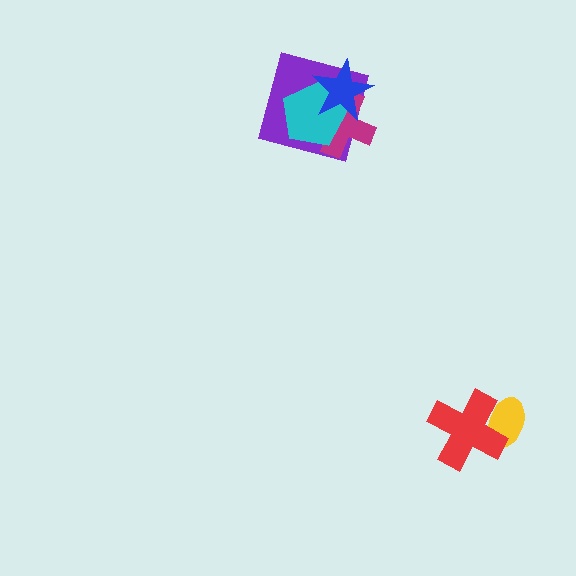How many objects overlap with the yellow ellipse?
1 object overlaps with the yellow ellipse.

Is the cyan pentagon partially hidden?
Yes, it is partially covered by another shape.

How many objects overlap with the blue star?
3 objects overlap with the blue star.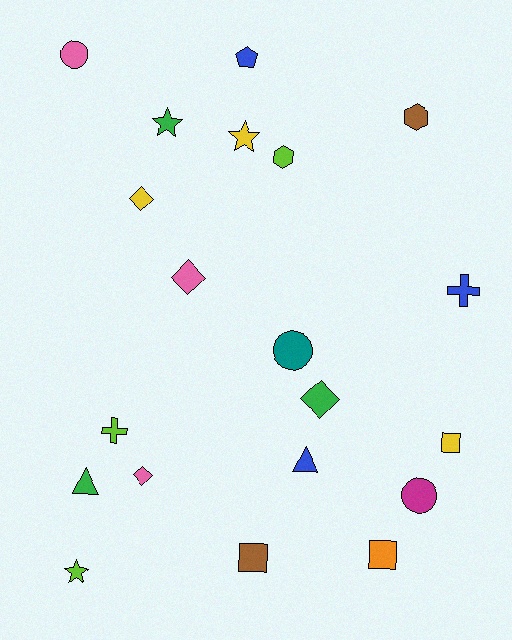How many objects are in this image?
There are 20 objects.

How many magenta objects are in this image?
There is 1 magenta object.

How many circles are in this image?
There are 3 circles.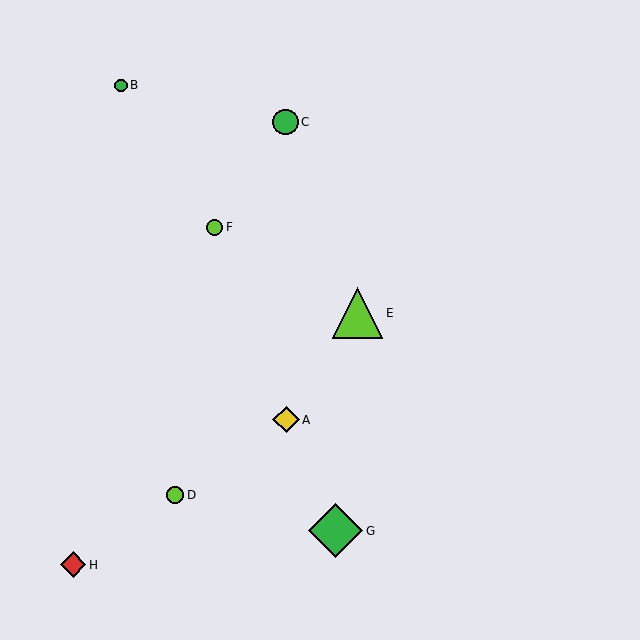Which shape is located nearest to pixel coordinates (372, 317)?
The lime triangle (labeled E) at (357, 313) is nearest to that location.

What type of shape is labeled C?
Shape C is a green circle.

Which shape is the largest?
The green diamond (labeled G) is the largest.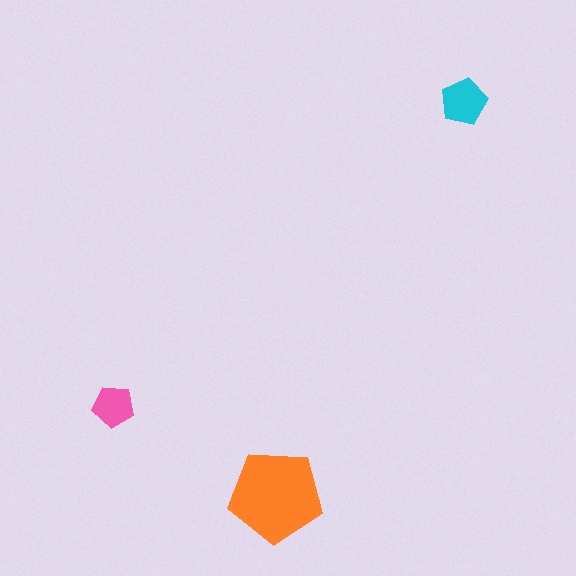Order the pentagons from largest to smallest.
the orange one, the cyan one, the pink one.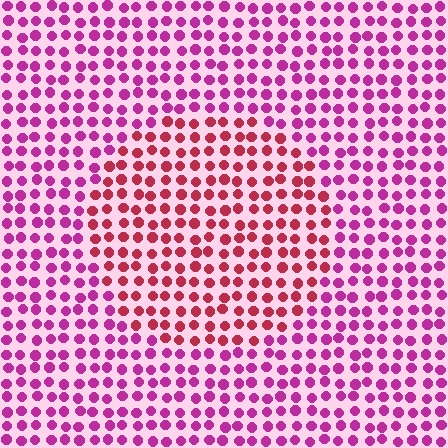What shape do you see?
I see a circle.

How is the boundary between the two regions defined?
The boundary is defined purely by a slight shift in hue (about 35 degrees). Spacing, size, and orientation are identical on both sides.